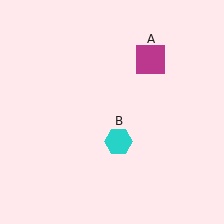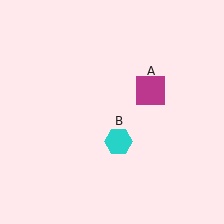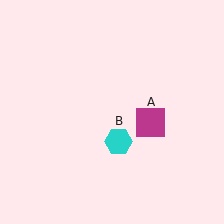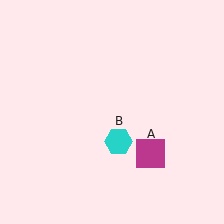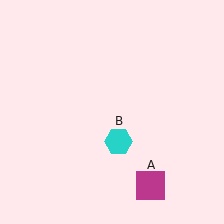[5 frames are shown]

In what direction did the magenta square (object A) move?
The magenta square (object A) moved down.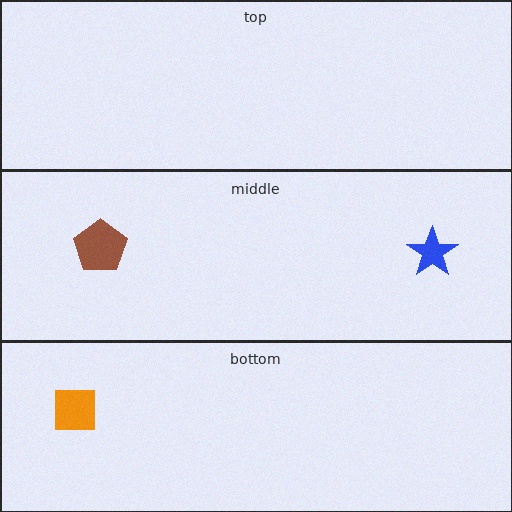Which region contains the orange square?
The bottom region.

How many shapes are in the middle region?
2.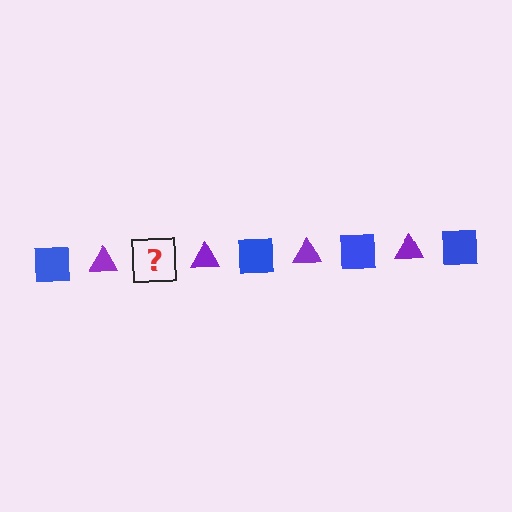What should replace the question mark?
The question mark should be replaced with a blue square.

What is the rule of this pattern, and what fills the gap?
The rule is that the pattern alternates between blue square and purple triangle. The gap should be filled with a blue square.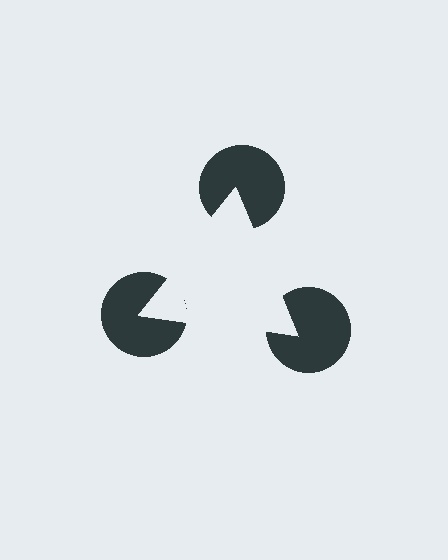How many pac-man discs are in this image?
There are 3 — one at each vertex of the illusory triangle.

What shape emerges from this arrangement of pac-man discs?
An illusory triangle — its edges are inferred from the aligned wedge cuts in the pac-man discs, not physically drawn.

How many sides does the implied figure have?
3 sides.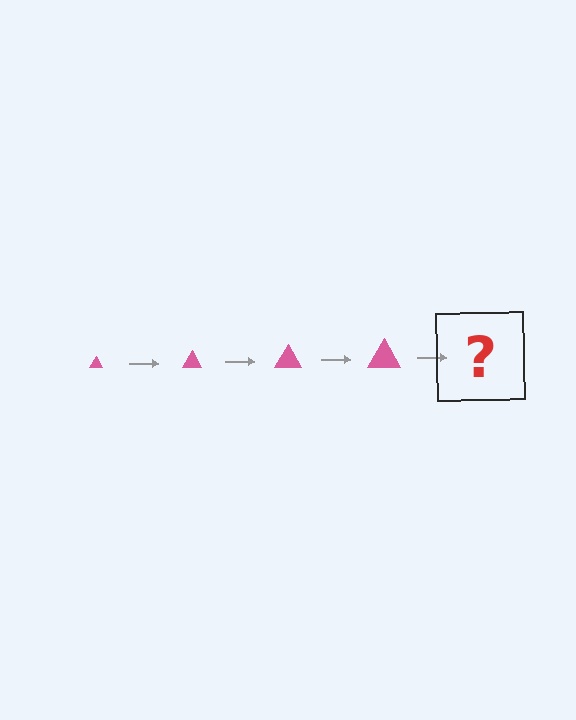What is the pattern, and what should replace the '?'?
The pattern is that the triangle gets progressively larger each step. The '?' should be a pink triangle, larger than the previous one.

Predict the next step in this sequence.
The next step is a pink triangle, larger than the previous one.